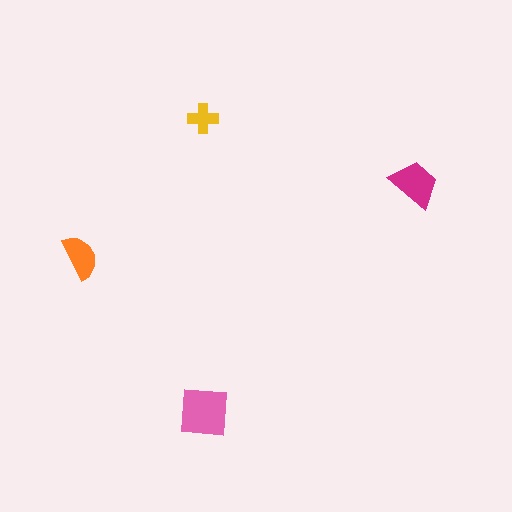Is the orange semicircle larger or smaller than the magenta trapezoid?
Smaller.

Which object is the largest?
The pink square.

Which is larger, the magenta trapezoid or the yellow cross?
The magenta trapezoid.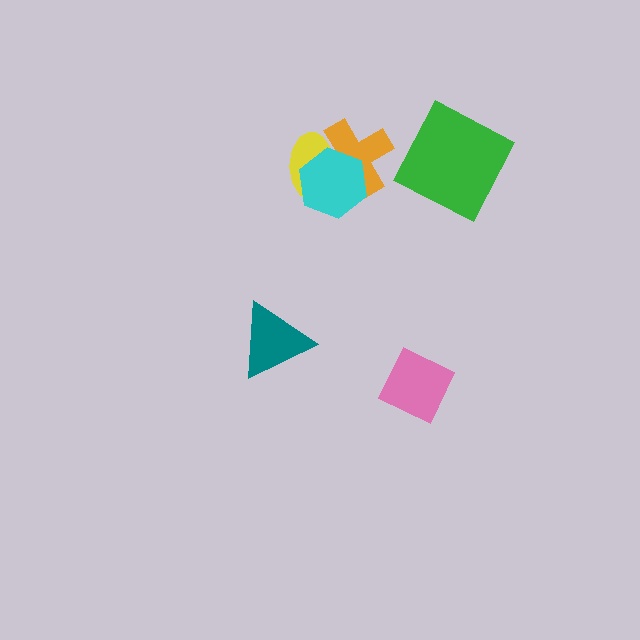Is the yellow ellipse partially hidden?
Yes, it is partially covered by another shape.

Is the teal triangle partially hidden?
No, no other shape covers it.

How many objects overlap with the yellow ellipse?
2 objects overlap with the yellow ellipse.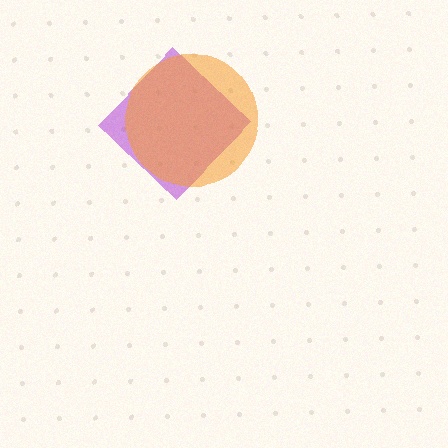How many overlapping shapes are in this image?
There are 2 overlapping shapes in the image.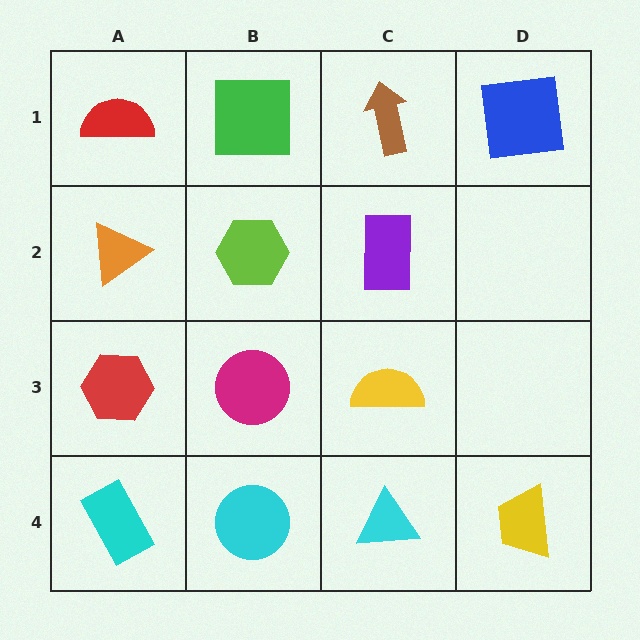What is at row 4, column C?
A cyan triangle.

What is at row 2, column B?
A lime hexagon.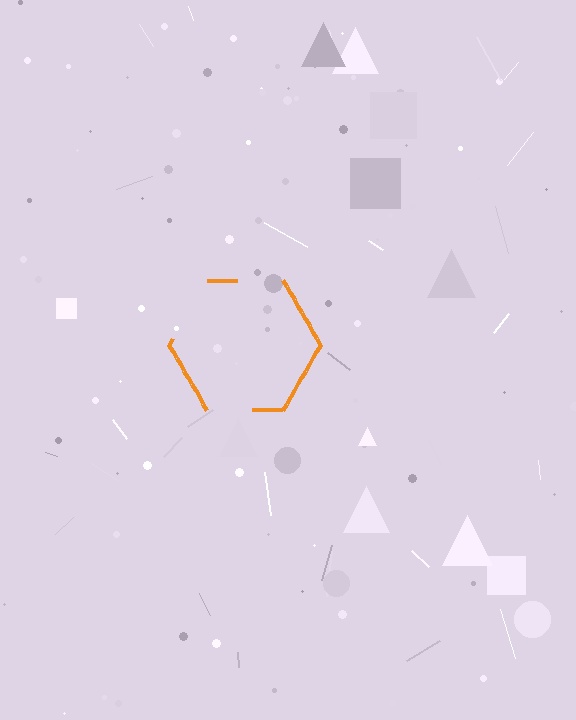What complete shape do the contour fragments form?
The contour fragments form a hexagon.